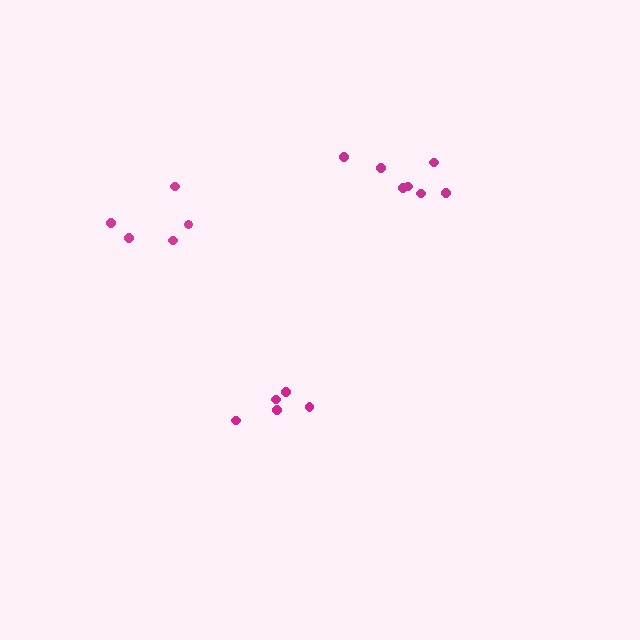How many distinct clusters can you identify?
There are 3 distinct clusters.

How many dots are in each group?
Group 1: 7 dots, Group 2: 5 dots, Group 3: 5 dots (17 total).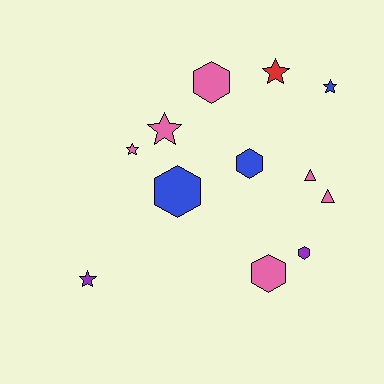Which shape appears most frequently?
Hexagon, with 5 objects.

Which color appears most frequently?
Pink, with 6 objects.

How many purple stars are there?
There is 1 purple star.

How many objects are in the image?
There are 12 objects.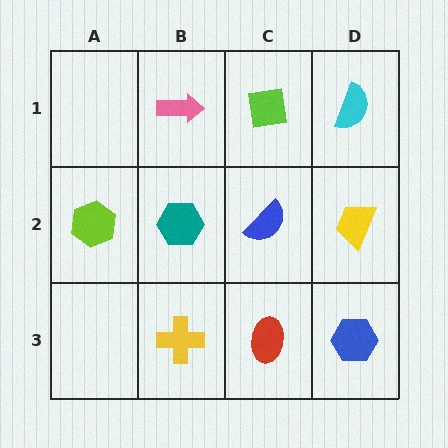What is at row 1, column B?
A pink arrow.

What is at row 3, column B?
A yellow cross.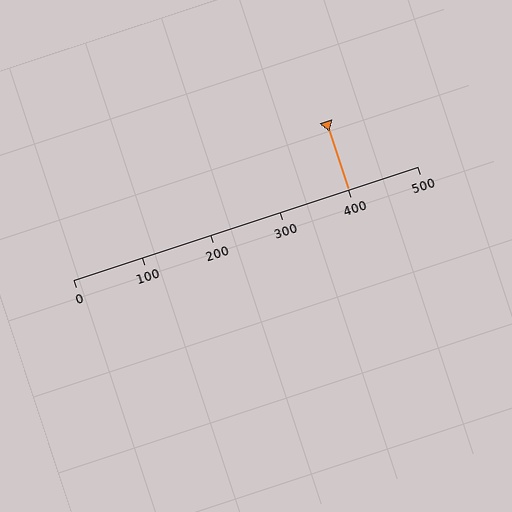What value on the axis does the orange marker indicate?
The marker indicates approximately 400.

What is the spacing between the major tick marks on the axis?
The major ticks are spaced 100 apart.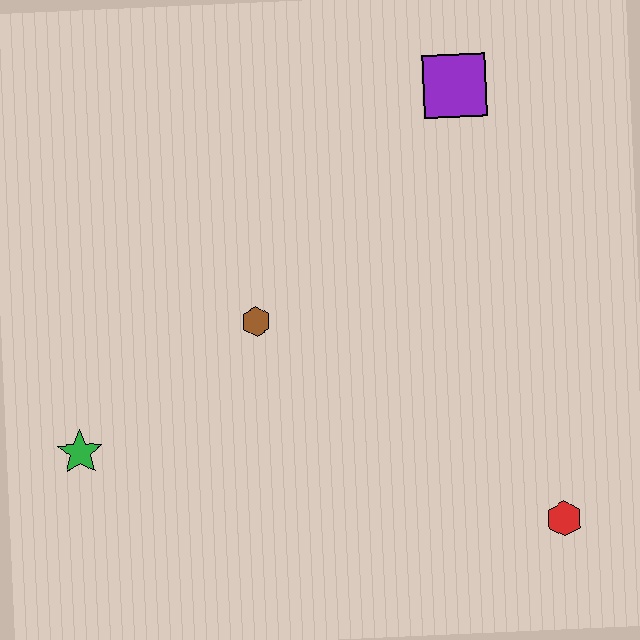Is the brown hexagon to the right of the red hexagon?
No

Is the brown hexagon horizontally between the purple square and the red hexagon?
No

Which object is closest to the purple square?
The brown hexagon is closest to the purple square.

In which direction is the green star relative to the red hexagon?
The green star is to the left of the red hexagon.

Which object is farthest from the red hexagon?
The green star is farthest from the red hexagon.